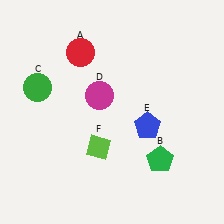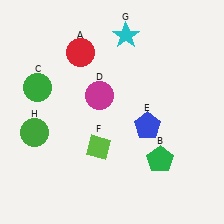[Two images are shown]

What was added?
A cyan star (G), a green circle (H) were added in Image 2.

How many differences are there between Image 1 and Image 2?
There are 2 differences between the two images.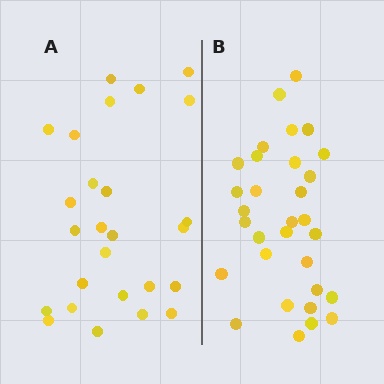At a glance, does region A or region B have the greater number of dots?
Region B (the right region) has more dots.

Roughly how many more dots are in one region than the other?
Region B has about 5 more dots than region A.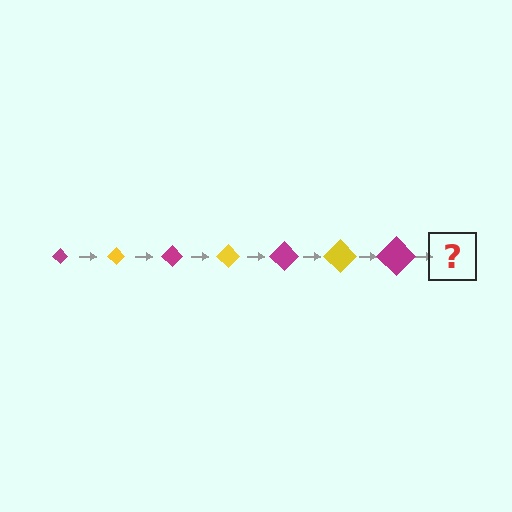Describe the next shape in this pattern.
It should be a yellow diamond, larger than the previous one.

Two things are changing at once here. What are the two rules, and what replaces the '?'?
The two rules are that the diamond grows larger each step and the color cycles through magenta and yellow. The '?' should be a yellow diamond, larger than the previous one.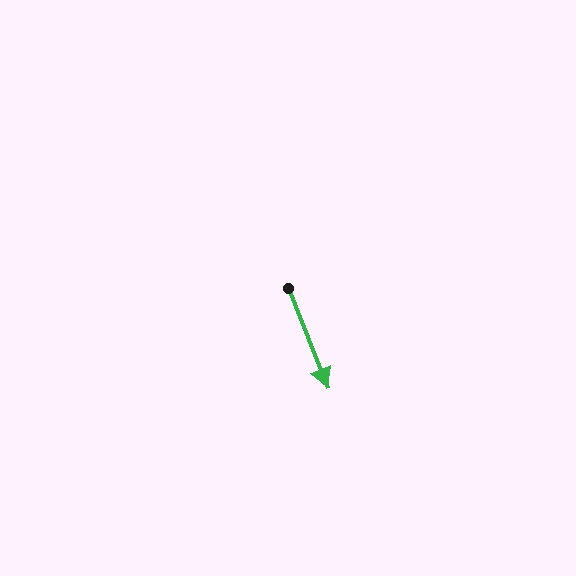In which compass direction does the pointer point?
South.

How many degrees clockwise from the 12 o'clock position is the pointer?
Approximately 158 degrees.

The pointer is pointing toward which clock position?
Roughly 5 o'clock.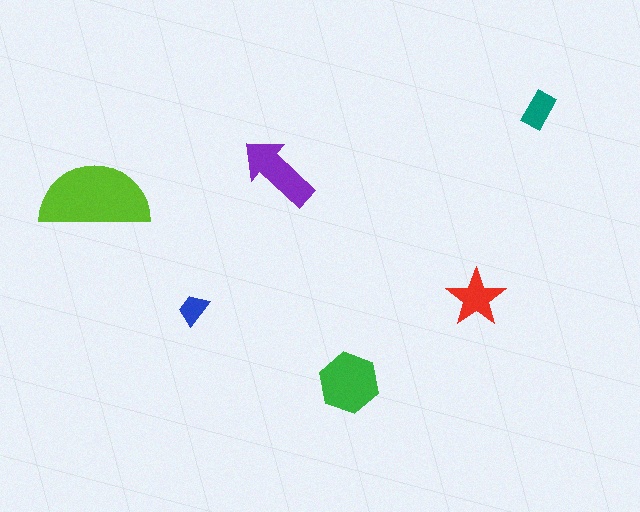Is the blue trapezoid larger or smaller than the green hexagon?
Smaller.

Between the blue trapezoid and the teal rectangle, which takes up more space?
The teal rectangle.